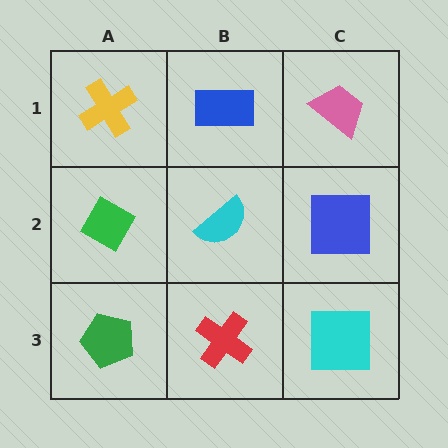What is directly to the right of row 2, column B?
A blue square.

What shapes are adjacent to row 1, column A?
A green diamond (row 2, column A), a blue rectangle (row 1, column B).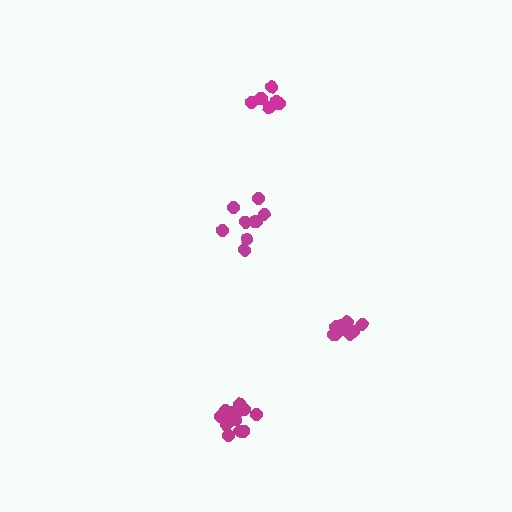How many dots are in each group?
Group 1: 8 dots, Group 2: 10 dots, Group 3: 9 dots, Group 4: 13 dots (40 total).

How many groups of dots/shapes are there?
There are 4 groups.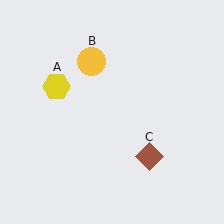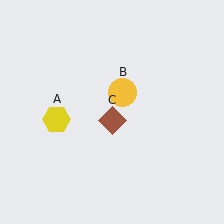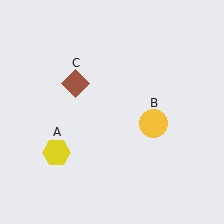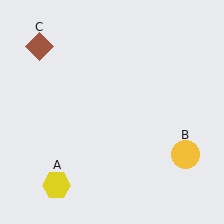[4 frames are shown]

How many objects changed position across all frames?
3 objects changed position: yellow hexagon (object A), yellow circle (object B), brown diamond (object C).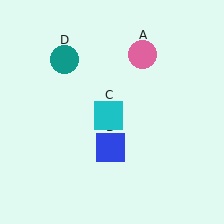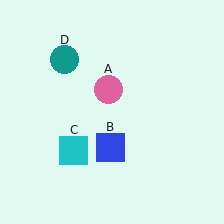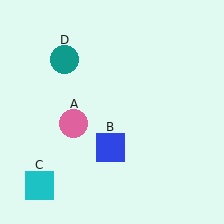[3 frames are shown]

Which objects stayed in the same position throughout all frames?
Blue square (object B) and teal circle (object D) remained stationary.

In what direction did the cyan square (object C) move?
The cyan square (object C) moved down and to the left.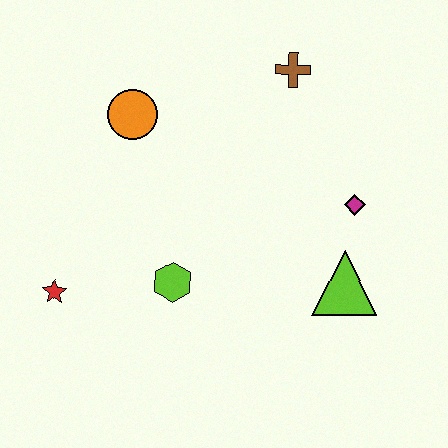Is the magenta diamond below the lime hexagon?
No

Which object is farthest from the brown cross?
The red star is farthest from the brown cross.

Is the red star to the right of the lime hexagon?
No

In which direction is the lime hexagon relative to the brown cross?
The lime hexagon is below the brown cross.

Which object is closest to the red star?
The lime hexagon is closest to the red star.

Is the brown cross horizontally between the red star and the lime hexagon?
No